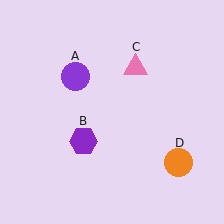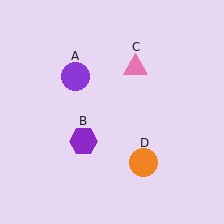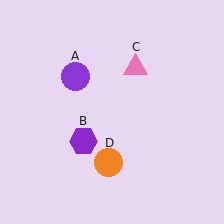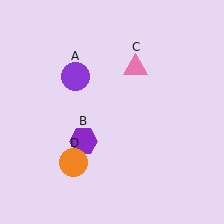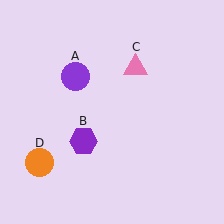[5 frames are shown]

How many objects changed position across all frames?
1 object changed position: orange circle (object D).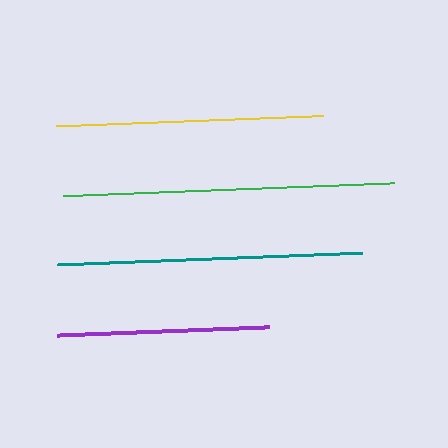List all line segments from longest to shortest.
From longest to shortest: green, teal, yellow, purple.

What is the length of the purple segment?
The purple segment is approximately 212 pixels long.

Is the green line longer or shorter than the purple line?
The green line is longer than the purple line.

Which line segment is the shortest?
The purple line is the shortest at approximately 212 pixels.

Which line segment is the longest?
The green line is the longest at approximately 331 pixels.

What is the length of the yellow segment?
The yellow segment is approximately 267 pixels long.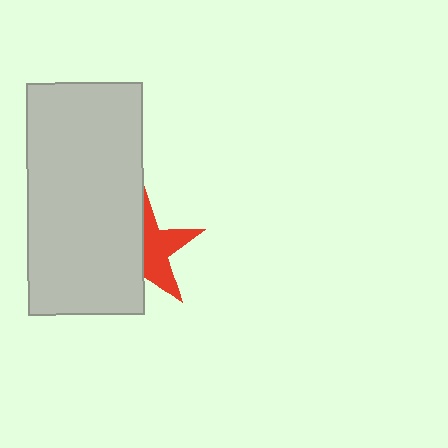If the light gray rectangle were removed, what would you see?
You would see the complete red star.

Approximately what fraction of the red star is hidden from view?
Roughly 51% of the red star is hidden behind the light gray rectangle.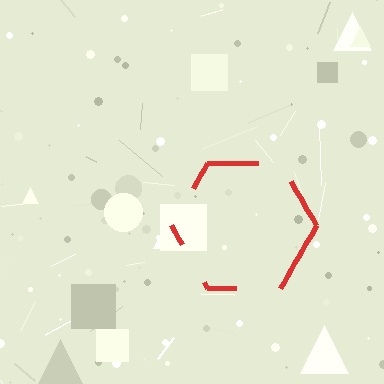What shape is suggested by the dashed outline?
The dashed outline suggests a hexagon.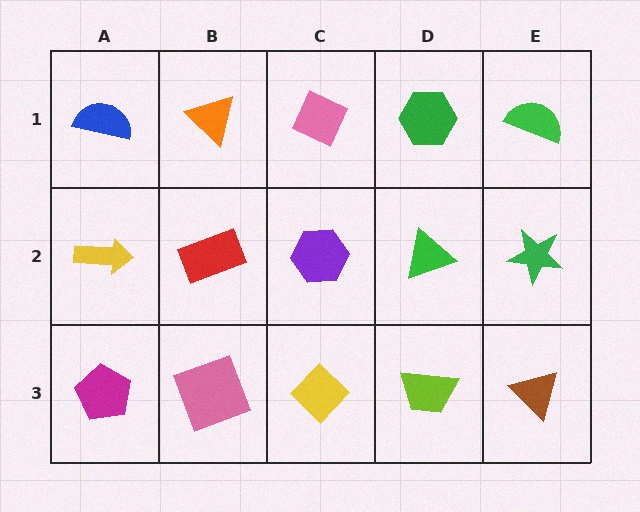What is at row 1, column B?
An orange triangle.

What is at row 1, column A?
A blue semicircle.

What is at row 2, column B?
A red rectangle.